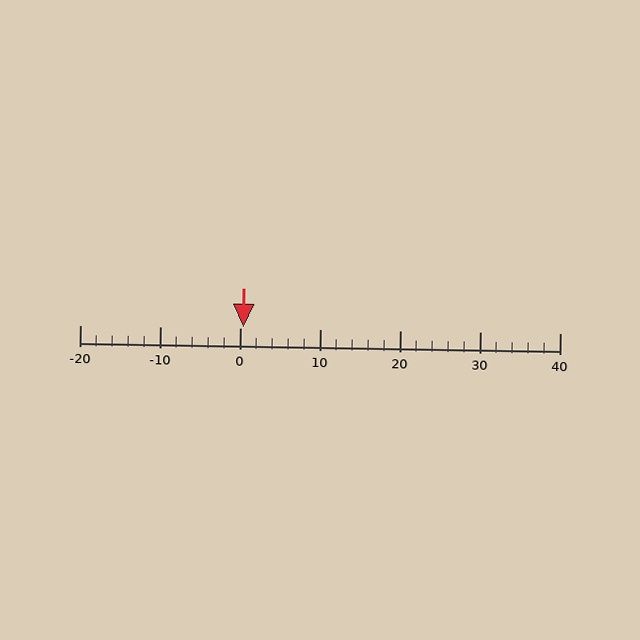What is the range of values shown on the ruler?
The ruler shows values from -20 to 40.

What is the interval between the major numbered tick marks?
The major tick marks are spaced 10 units apart.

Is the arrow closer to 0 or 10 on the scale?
The arrow is closer to 0.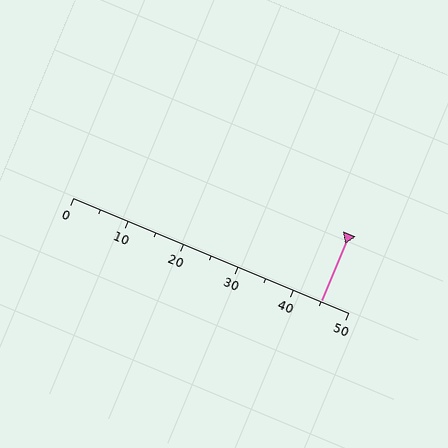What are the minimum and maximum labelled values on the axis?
The axis runs from 0 to 50.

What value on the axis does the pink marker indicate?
The marker indicates approximately 45.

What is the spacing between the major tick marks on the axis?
The major ticks are spaced 10 apart.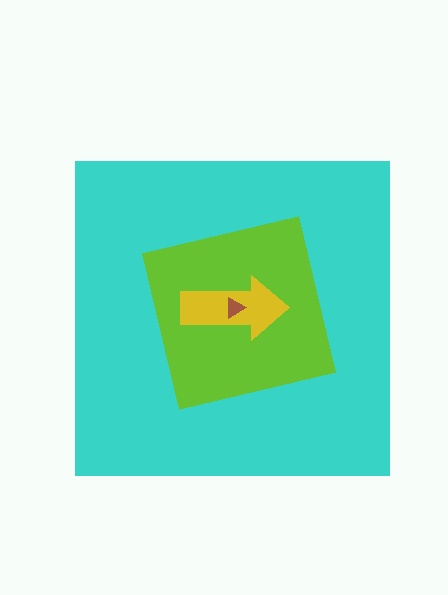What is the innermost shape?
The brown triangle.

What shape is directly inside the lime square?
The yellow arrow.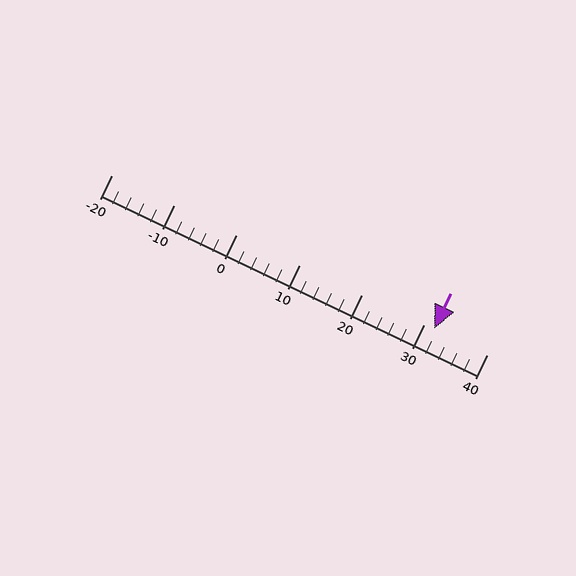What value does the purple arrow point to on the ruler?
The purple arrow points to approximately 32.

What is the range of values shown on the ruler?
The ruler shows values from -20 to 40.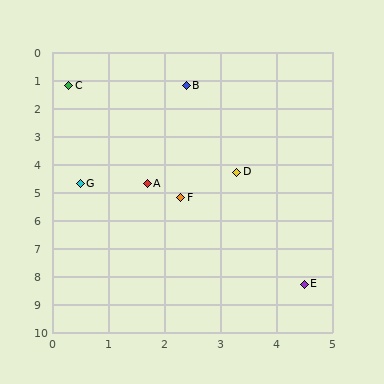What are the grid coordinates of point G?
Point G is at approximately (0.5, 4.7).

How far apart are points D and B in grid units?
Points D and B are about 3.2 grid units apart.